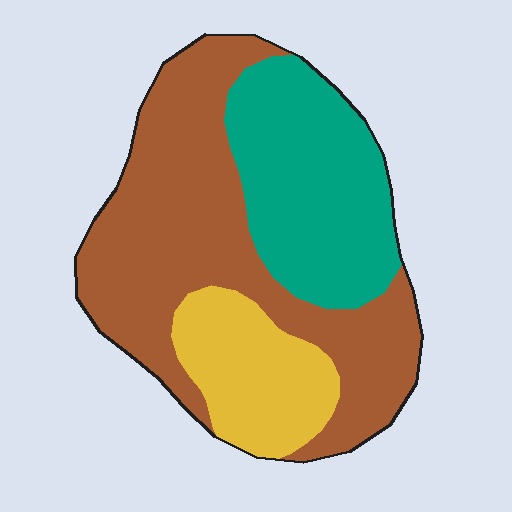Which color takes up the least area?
Yellow, at roughly 20%.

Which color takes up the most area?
Brown, at roughly 50%.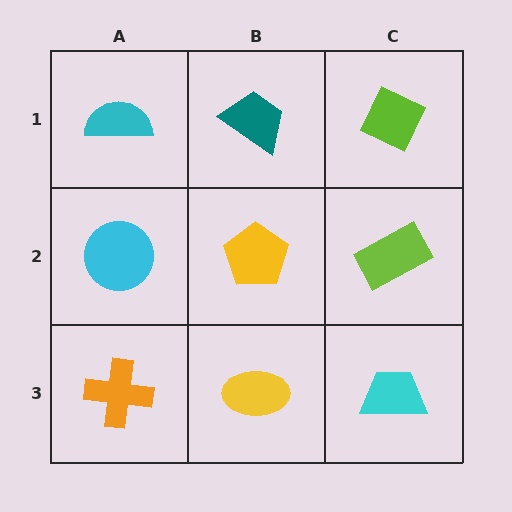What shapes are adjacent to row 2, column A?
A cyan semicircle (row 1, column A), an orange cross (row 3, column A), a yellow pentagon (row 2, column B).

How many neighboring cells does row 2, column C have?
3.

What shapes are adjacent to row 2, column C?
A lime diamond (row 1, column C), a cyan trapezoid (row 3, column C), a yellow pentagon (row 2, column B).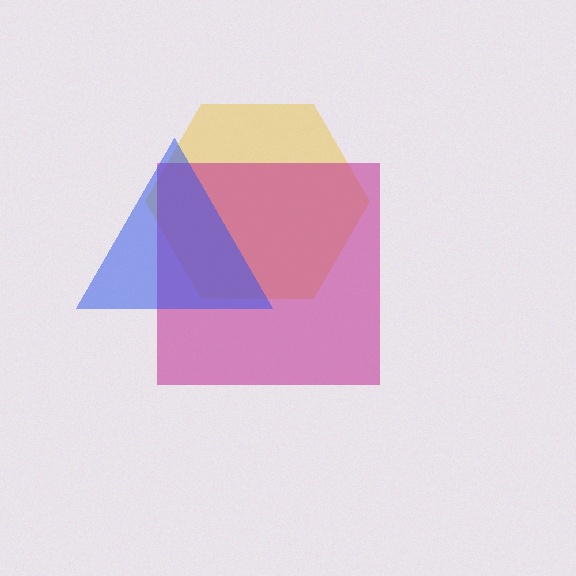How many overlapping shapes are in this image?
There are 3 overlapping shapes in the image.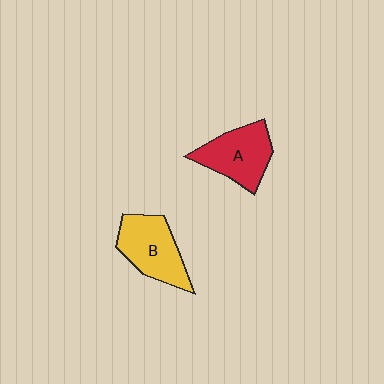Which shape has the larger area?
Shape B (yellow).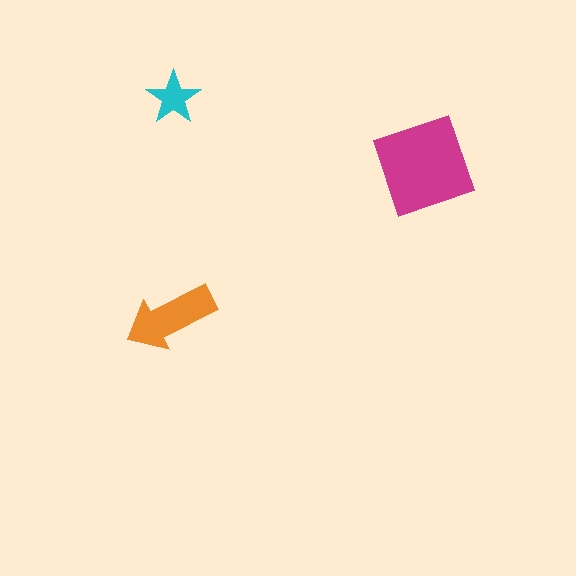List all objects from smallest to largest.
The cyan star, the orange arrow, the magenta square.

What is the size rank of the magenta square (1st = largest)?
1st.